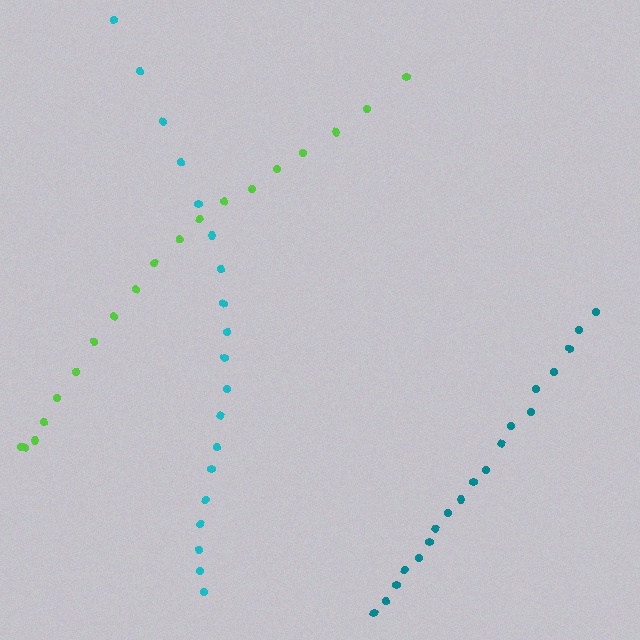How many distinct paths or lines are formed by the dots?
There are 3 distinct paths.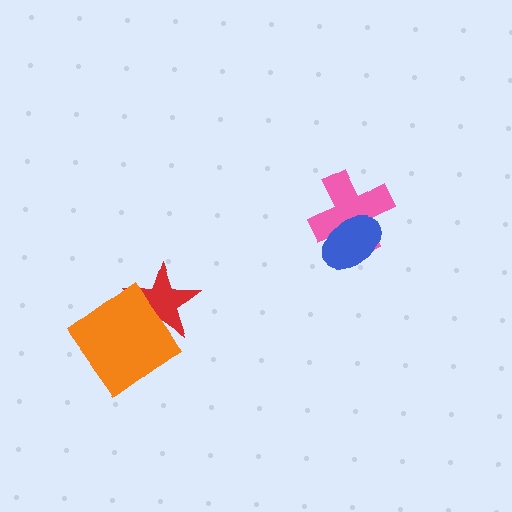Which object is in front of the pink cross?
The blue ellipse is in front of the pink cross.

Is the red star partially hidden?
Yes, it is partially covered by another shape.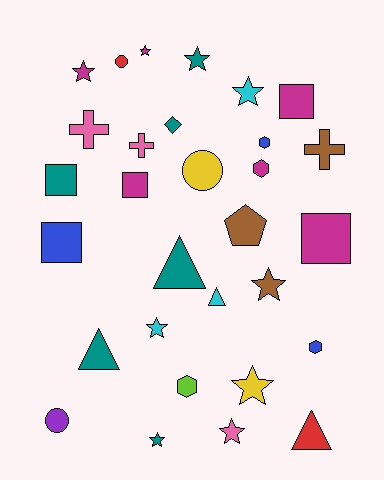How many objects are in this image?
There are 30 objects.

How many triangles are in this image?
There are 4 triangles.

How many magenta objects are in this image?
There are 6 magenta objects.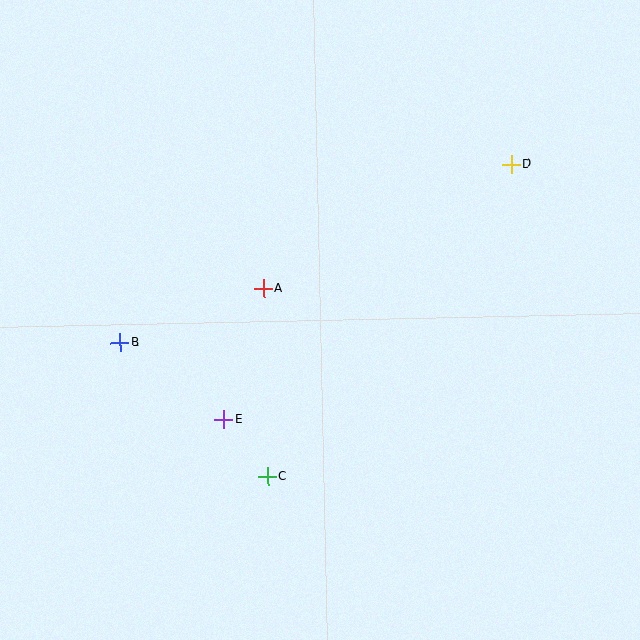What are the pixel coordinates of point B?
Point B is at (120, 343).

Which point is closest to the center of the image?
Point A at (264, 289) is closest to the center.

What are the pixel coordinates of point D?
Point D is at (511, 164).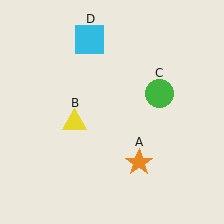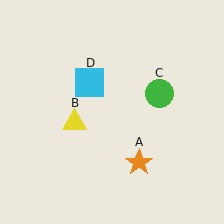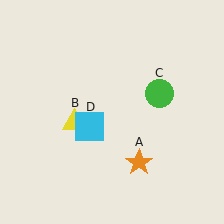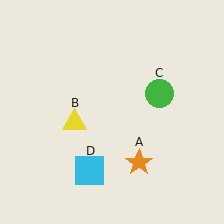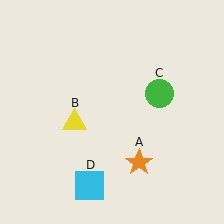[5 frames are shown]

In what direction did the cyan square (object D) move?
The cyan square (object D) moved down.